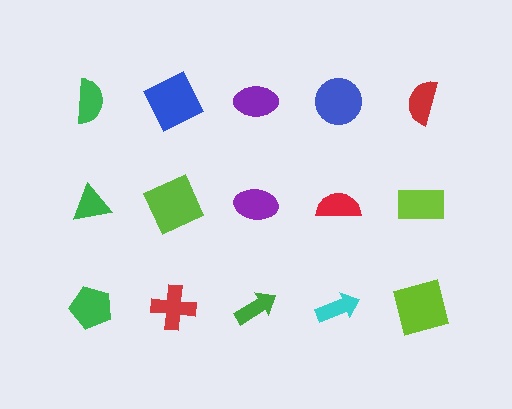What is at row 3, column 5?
A lime square.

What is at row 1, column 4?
A blue circle.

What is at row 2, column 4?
A red semicircle.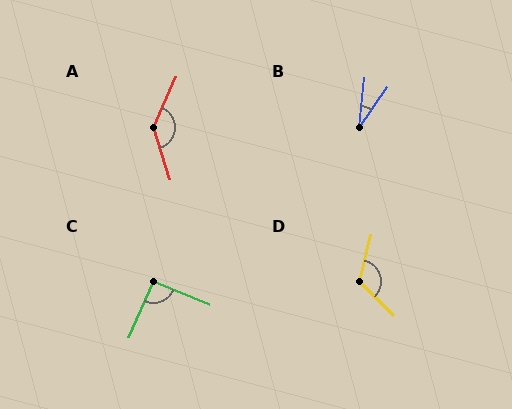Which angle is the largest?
A, at approximately 138 degrees.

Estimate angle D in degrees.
Approximately 121 degrees.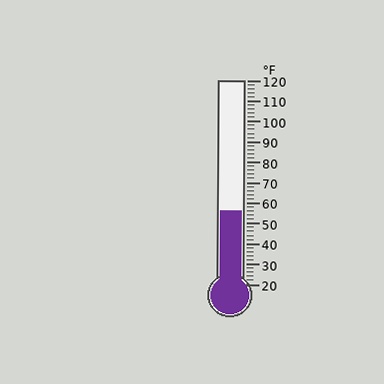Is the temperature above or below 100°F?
The temperature is below 100°F.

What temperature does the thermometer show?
The thermometer shows approximately 56°F.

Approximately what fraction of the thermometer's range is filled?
The thermometer is filled to approximately 35% of its range.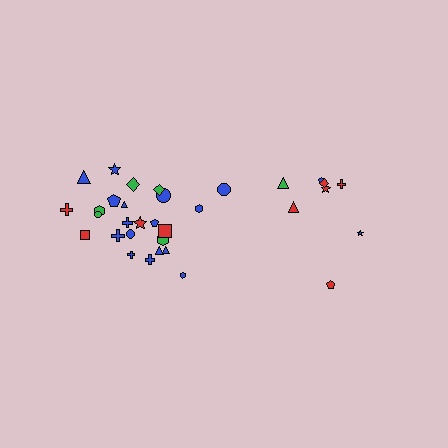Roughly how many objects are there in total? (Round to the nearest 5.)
Roughly 35 objects in total.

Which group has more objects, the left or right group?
The left group.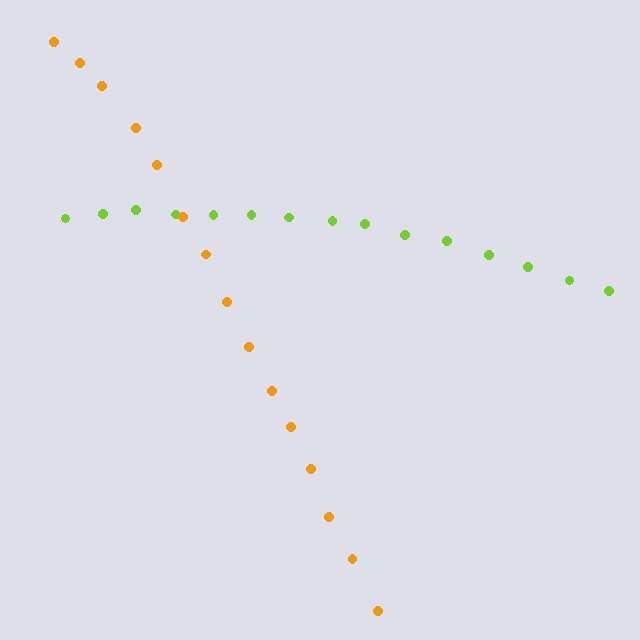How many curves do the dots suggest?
There are 2 distinct paths.